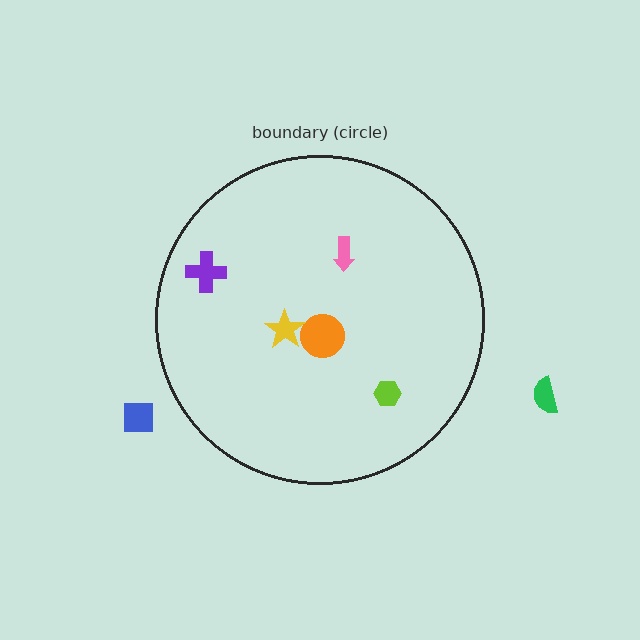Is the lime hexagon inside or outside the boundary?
Inside.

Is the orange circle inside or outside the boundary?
Inside.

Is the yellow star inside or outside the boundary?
Inside.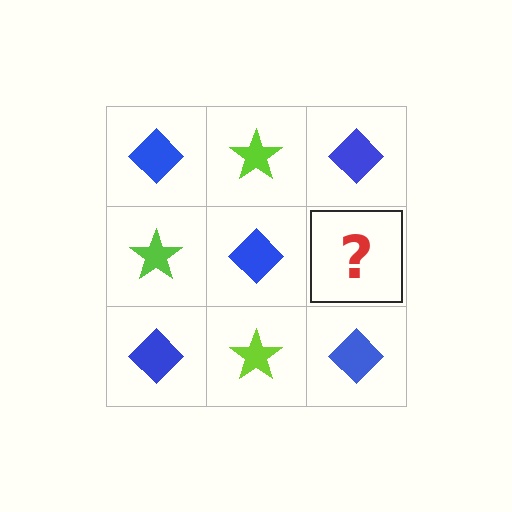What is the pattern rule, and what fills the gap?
The rule is that it alternates blue diamond and lime star in a checkerboard pattern. The gap should be filled with a lime star.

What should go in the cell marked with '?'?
The missing cell should contain a lime star.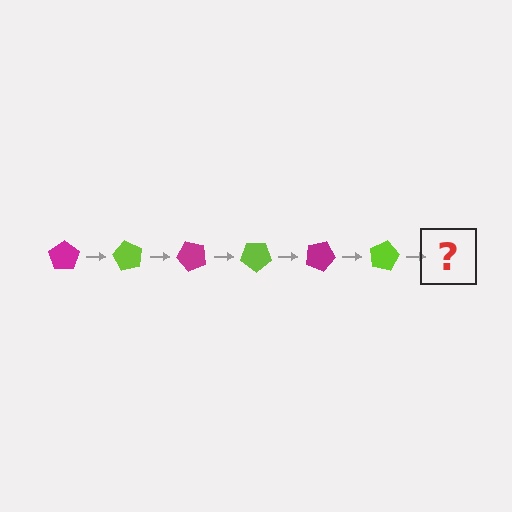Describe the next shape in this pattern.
It should be a magenta pentagon, rotated 360 degrees from the start.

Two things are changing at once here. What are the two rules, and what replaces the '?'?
The two rules are that it rotates 60 degrees each step and the color cycles through magenta and lime. The '?' should be a magenta pentagon, rotated 360 degrees from the start.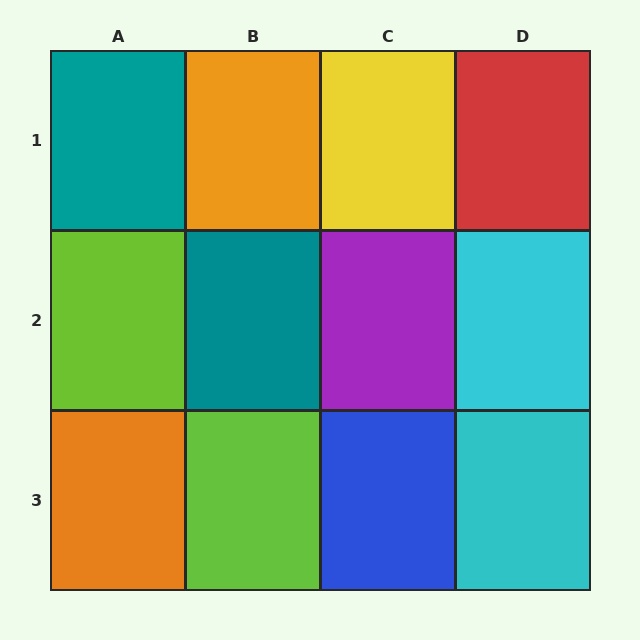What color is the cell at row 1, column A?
Teal.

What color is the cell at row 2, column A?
Lime.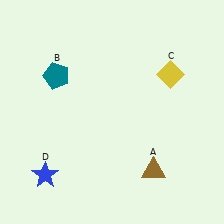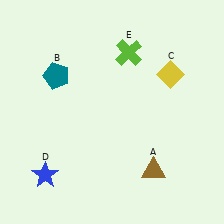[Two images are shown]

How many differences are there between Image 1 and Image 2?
There is 1 difference between the two images.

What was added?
A lime cross (E) was added in Image 2.